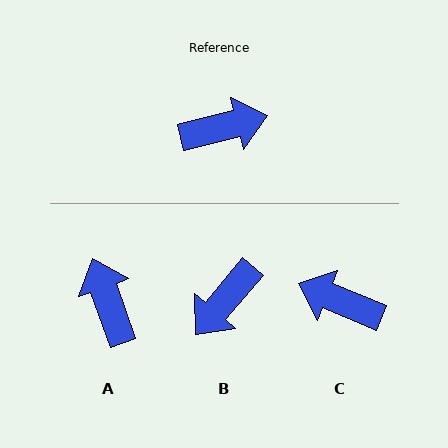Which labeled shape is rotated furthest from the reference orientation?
B, about 145 degrees away.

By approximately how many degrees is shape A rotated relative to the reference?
Approximately 95 degrees counter-clockwise.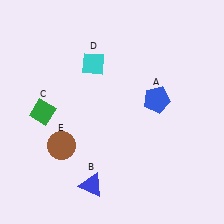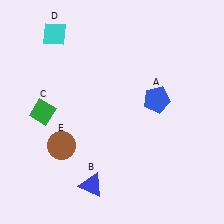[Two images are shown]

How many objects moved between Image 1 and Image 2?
1 object moved between the two images.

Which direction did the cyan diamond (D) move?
The cyan diamond (D) moved left.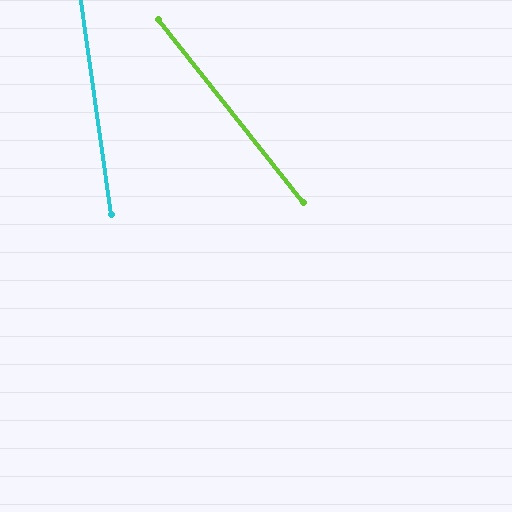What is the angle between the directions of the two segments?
Approximately 30 degrees.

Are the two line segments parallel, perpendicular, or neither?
Neither parallel nor perpendicular — they differ by about 30°.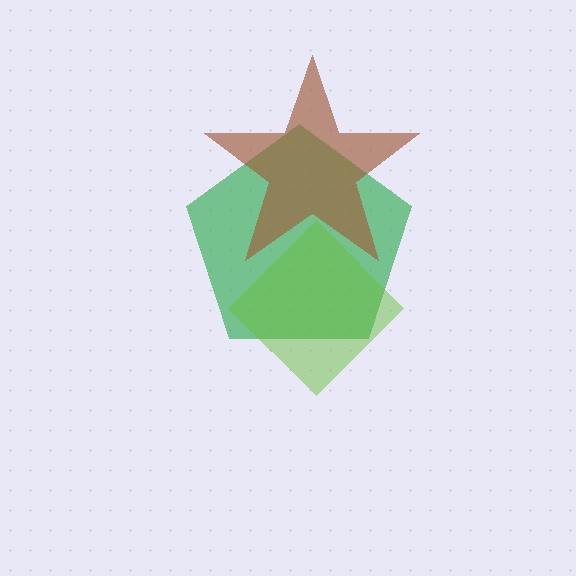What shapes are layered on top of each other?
The layered shapes are: a green pentagon, a lime diamond, a brown star.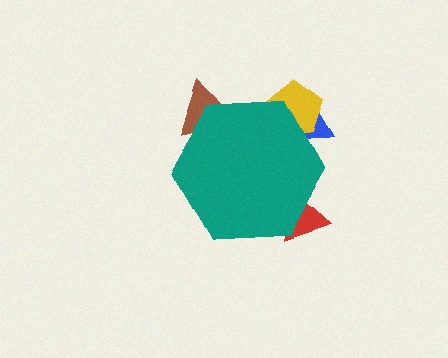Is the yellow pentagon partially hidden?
Yes, the yellow pentagon is partially hidden behind the teal hexagon.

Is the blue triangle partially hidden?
Yes, the blue triangle is partially hidden behind the teal hexagon.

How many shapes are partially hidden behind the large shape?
4 shapes are partially hidden.